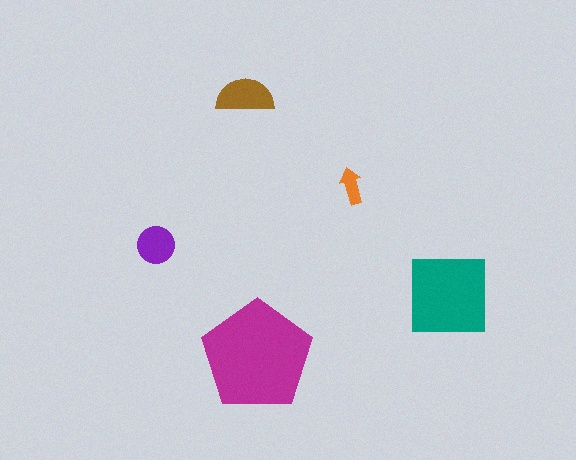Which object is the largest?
The magenta pentagon.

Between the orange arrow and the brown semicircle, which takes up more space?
The brown semicircle.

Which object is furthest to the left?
The purple circle is leftmost.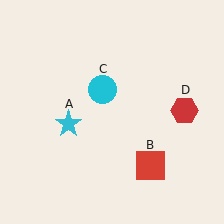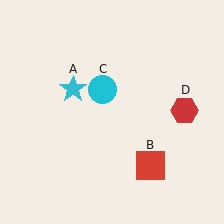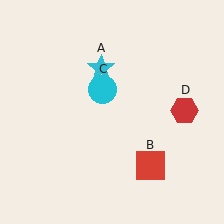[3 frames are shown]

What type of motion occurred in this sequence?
The cyan star (object A) rotated clockwise around the center of the scene.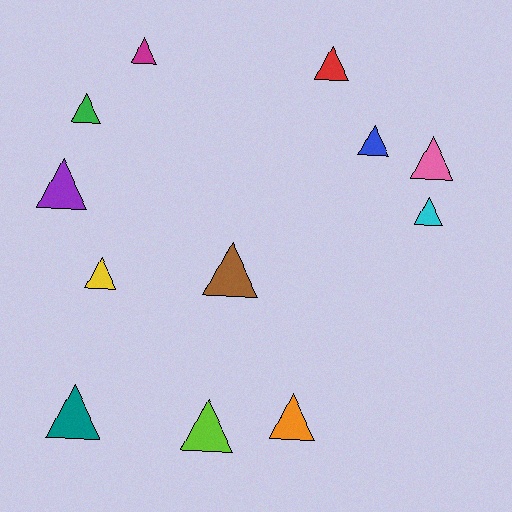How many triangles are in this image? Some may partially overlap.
There are 12 triangles.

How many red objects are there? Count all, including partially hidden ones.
There is 1 red object.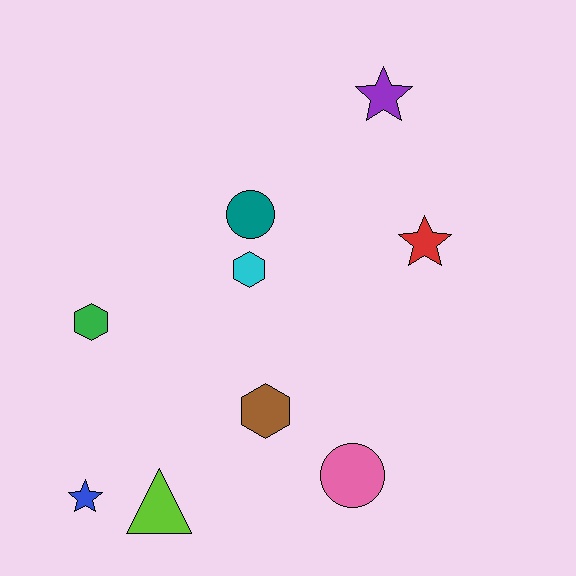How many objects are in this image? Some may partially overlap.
There are 9 objects.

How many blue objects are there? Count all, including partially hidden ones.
There is 1 blue object.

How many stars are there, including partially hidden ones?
There are 3 stars.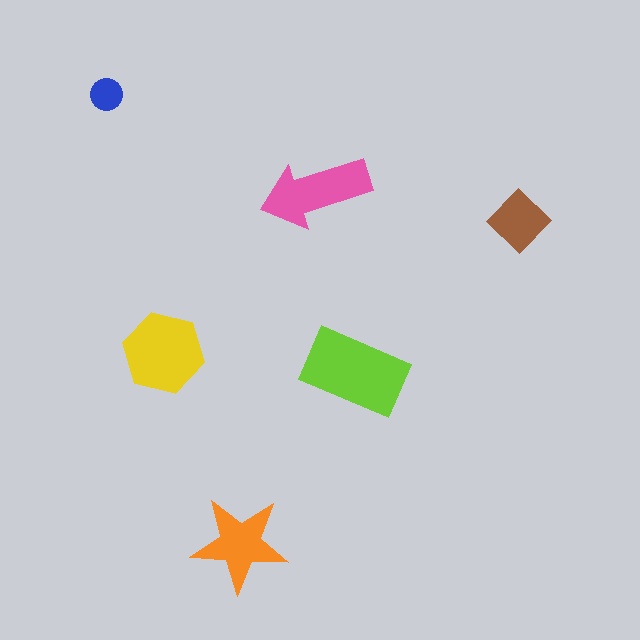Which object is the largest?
The lime rectangle.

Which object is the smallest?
The blue circle.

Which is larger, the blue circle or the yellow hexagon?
The yellow hexagon.